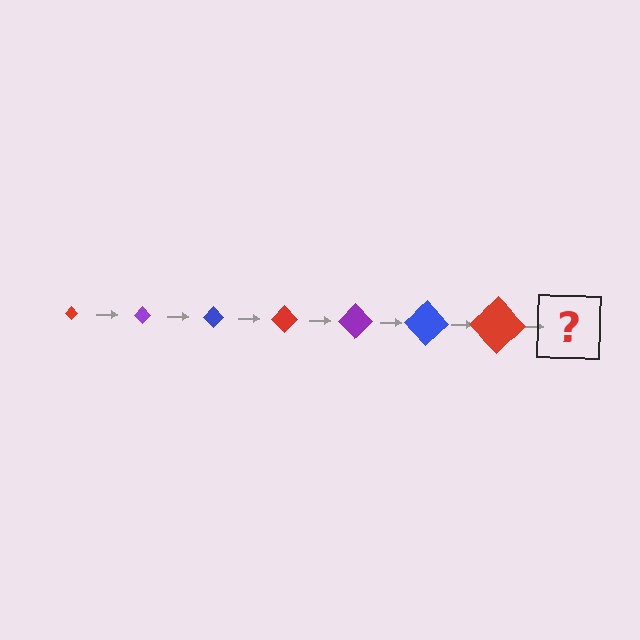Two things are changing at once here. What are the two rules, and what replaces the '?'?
The two rules are that the diamond grows larger each step and the color cycles through red, purple, and blue. The '?' should be a purple diamond, larger than the previous one.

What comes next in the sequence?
The next element should be a purple diamond, larger than the previous one.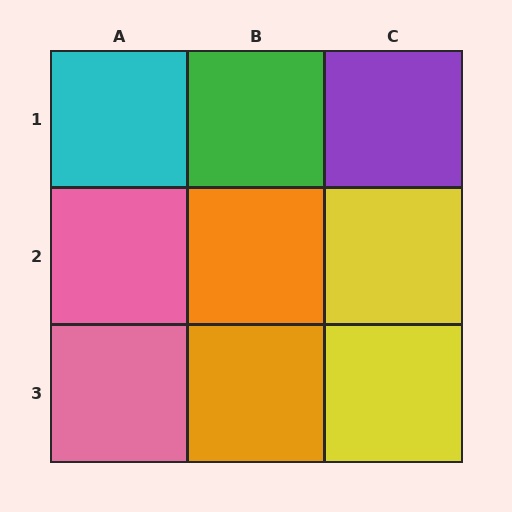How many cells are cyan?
1 cell is cyan.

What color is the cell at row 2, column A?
Pink.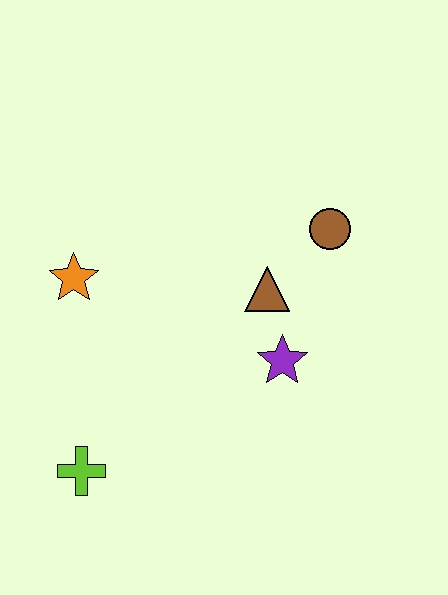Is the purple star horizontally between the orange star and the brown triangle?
No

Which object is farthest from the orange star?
The brown circle is farthest from the orange star.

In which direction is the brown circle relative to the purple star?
The brown circle is above the purple star.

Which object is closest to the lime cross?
The orange star is closest to the lime cross.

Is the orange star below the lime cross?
No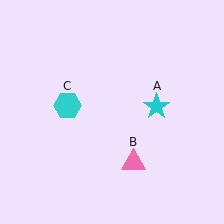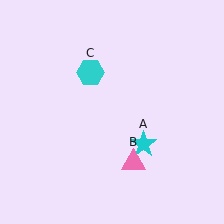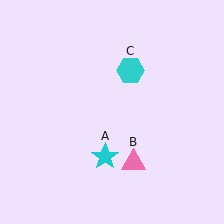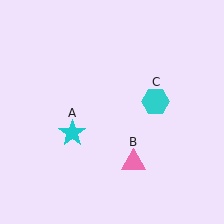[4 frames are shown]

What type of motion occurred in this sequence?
The cyan star (object A), cyan hexagon (object C) rotated clockwise around the center of the scene.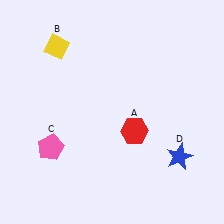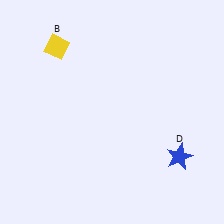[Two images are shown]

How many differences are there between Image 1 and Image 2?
There are 2 differences between the two images.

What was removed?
The pink pentagon (C), the red hexagon (A) were removed in Image 2.